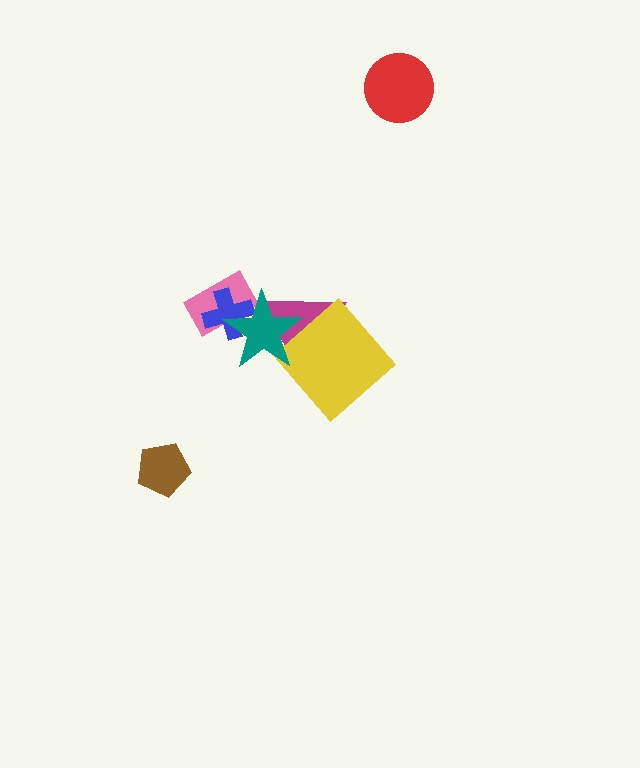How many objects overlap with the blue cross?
2 objects overlap with the blue cross.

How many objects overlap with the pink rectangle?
2 objects overlap with the pink rectangle.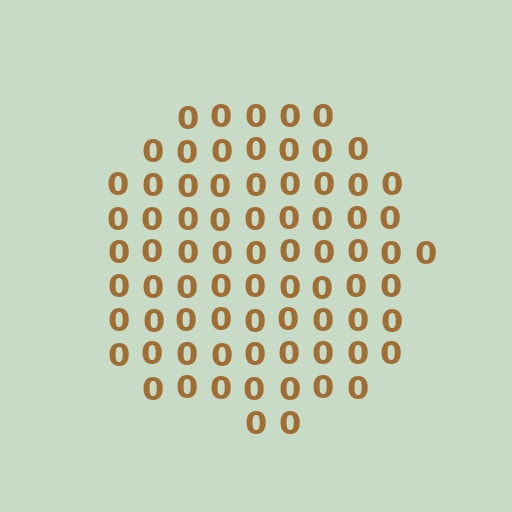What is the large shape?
The large shape is a circle.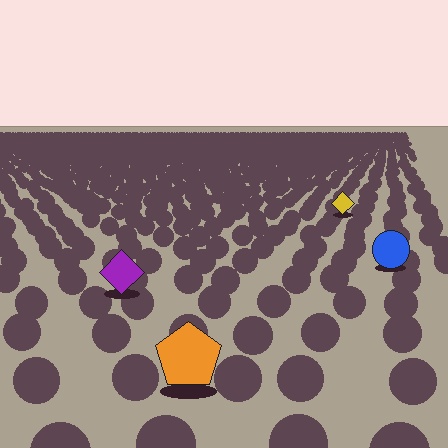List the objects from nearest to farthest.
From nearest to farthest: the orange pentagon, the purple diamond, the blue circle, the yellow diamond.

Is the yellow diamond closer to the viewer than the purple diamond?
No. The purple diamond is closer — you can tell from the texture gradient: the ground texture is coarser near it.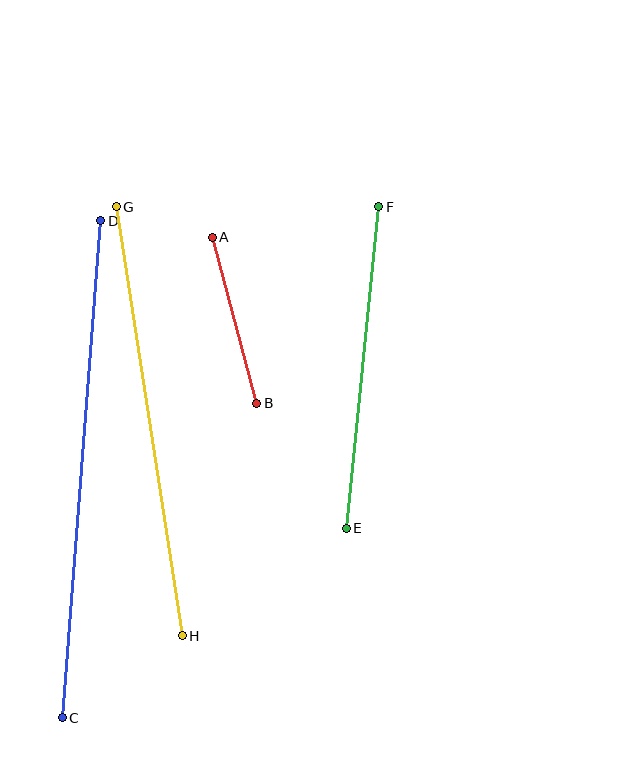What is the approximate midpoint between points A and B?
The midpoint is at approximately (235, 320) pixels.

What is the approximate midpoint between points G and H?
The midpoint is at approximately (149, 421) pixels.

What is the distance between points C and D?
The distance is approximately 498 pixels.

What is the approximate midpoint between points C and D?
The midpoint is at approximately (81, 469) pixels.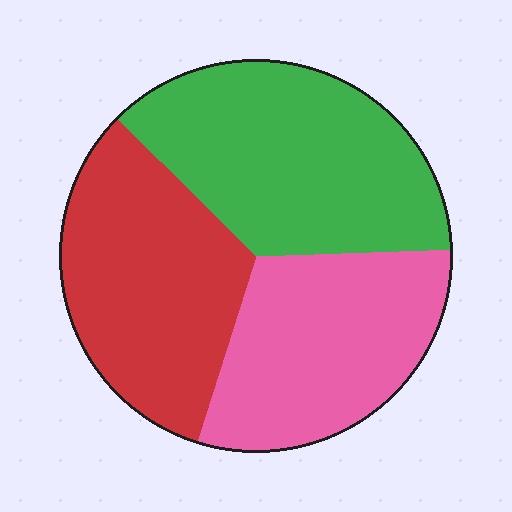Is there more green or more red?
Green.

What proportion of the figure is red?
Red takes up about one third (1/3) of the figure.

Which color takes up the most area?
Green, at roughly 35%.